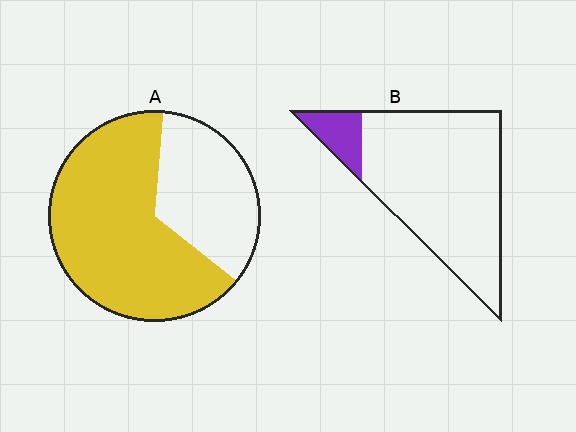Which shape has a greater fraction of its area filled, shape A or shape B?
Shape A.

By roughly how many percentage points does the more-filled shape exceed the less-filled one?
By roughly 55 percentage points (A over B).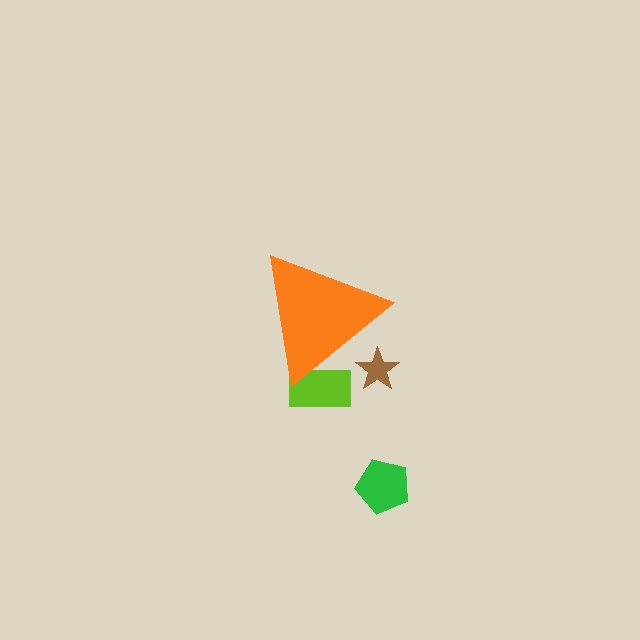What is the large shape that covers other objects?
An orange triangle.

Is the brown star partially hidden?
Yes, the brown star is partially hidden behind the orange triangle.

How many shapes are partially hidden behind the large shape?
2 shapes are partially hidden.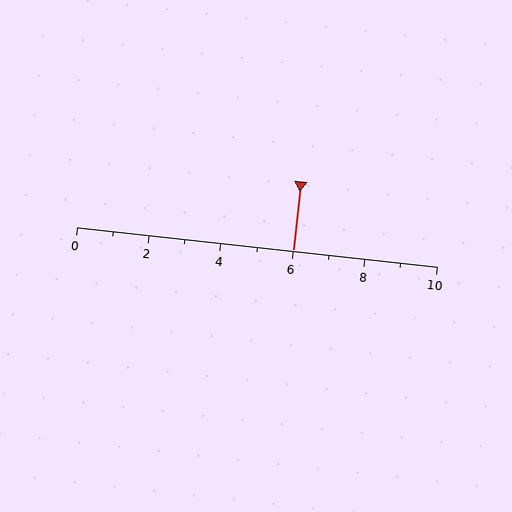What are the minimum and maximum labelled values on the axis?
The axis runs from 0 to 10.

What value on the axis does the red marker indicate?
The marker indicates approximately 6.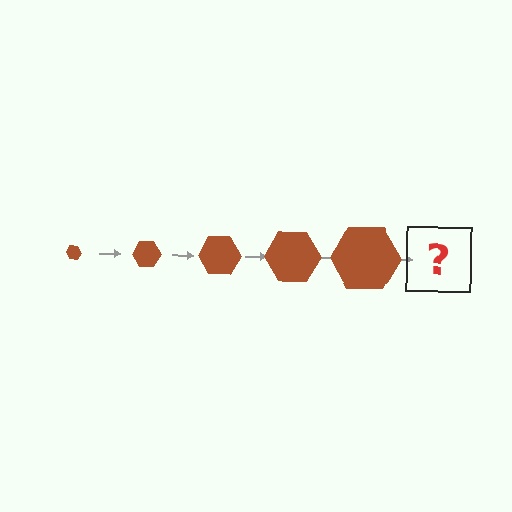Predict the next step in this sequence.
The next step is a brown hexagon, larger than the previous one.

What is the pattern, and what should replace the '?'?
The pattern is that the hexagon gets progressively larger each step. The '?' should be a brown hexagon, larger than the previous one.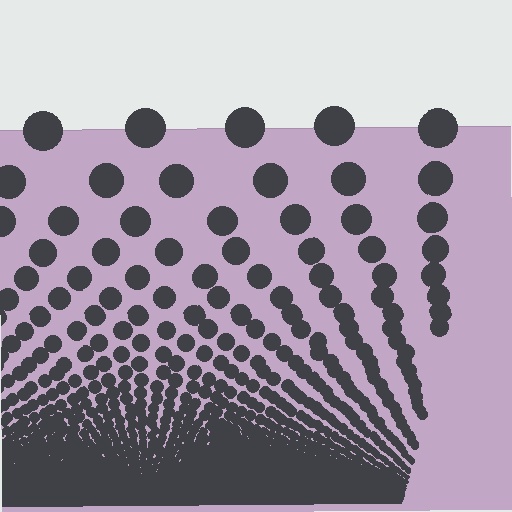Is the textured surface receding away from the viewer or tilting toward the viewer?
The surface appears to tilt toward the viewer. Texture elements get larger and sparser toward the top.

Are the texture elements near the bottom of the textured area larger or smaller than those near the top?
Smaller. The gradient is inverted — elements near the bottom are smaller and denser.